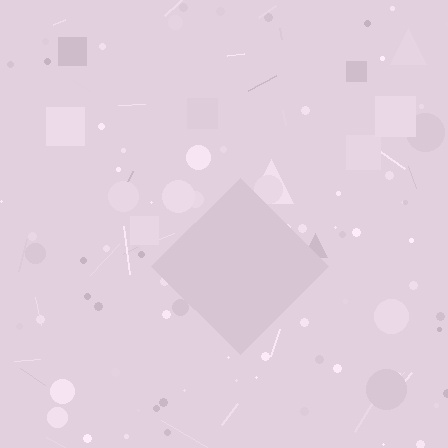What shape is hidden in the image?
A diamond is hidden in the image.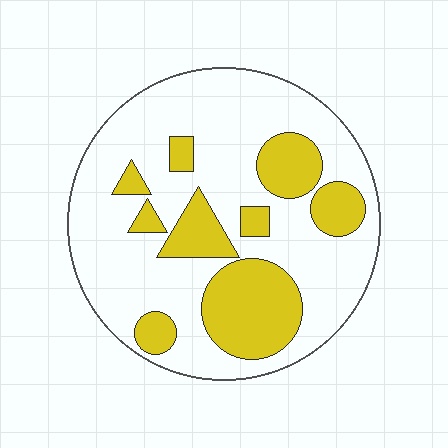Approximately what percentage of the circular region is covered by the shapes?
Approximately 30%.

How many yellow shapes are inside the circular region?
9.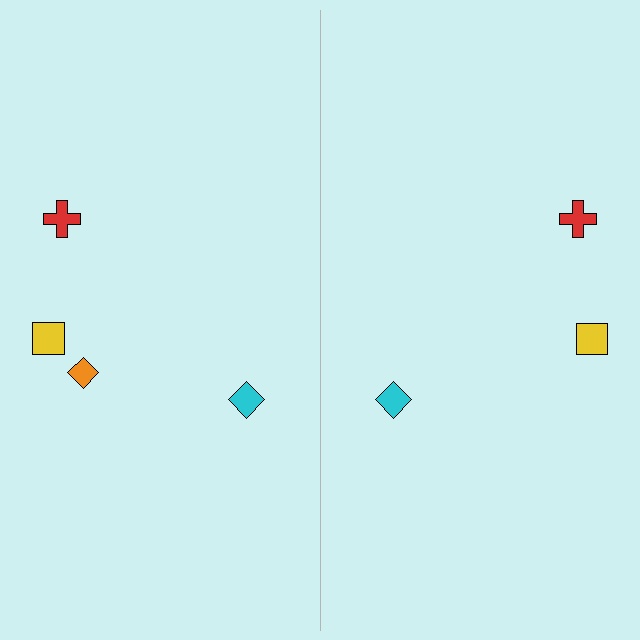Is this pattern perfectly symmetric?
No, the pattern is not perfectly symmetric. A orange diamond is missing from the right side.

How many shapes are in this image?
There are 7 shapes in this image.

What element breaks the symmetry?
A orange diamond is missing from the right side.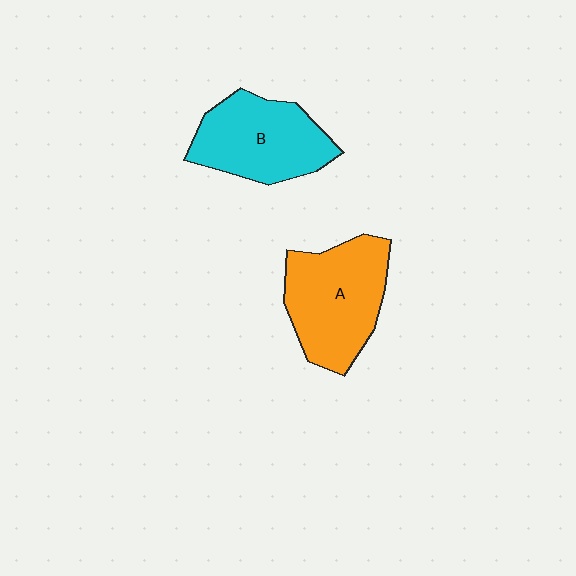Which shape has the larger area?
Shape A (orange).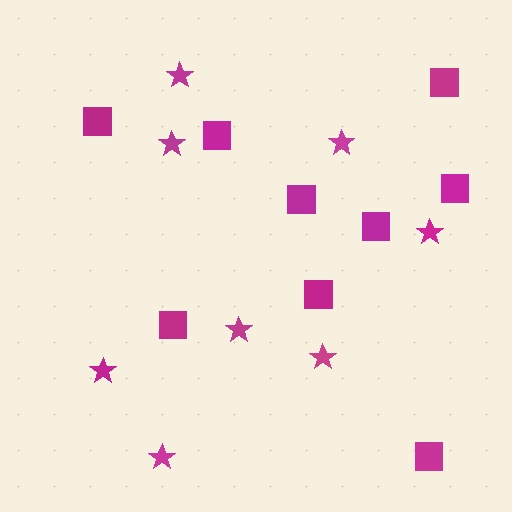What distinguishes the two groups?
There are 2 groups: one group of stars (8) and one group of squares (9).